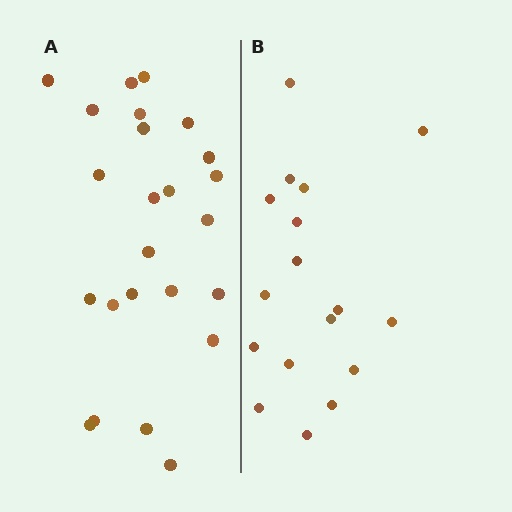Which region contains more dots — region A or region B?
Region A (the left region) has more dots.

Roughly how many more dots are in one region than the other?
Region A has roughly 8 or so more dots than region B.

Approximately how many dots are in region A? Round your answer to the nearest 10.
About 20 dots. (The exact count is 24, which rounds to 20.)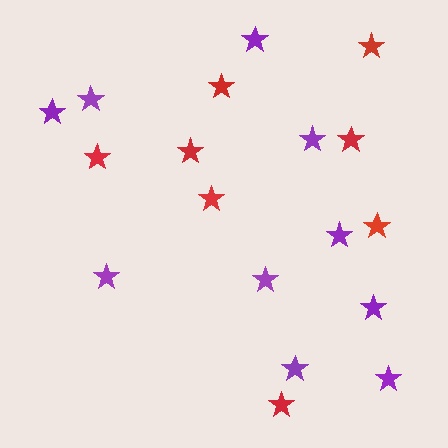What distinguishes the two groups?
There are 2 groups: one group of purple stars (10) and one group of red stars (8).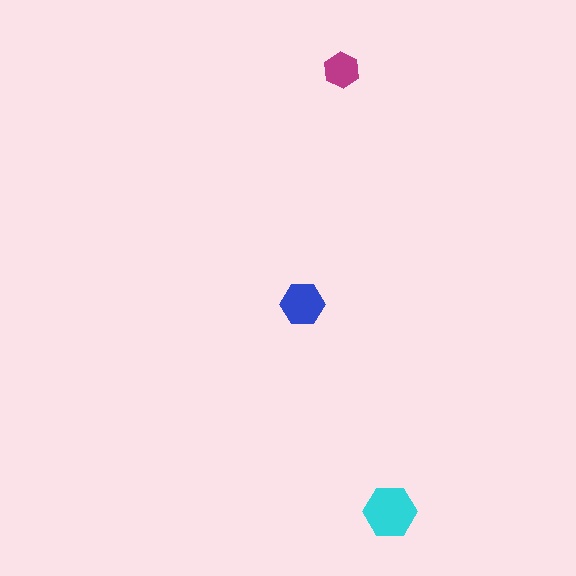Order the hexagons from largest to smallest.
the cyan one, the blue one, the magenta one.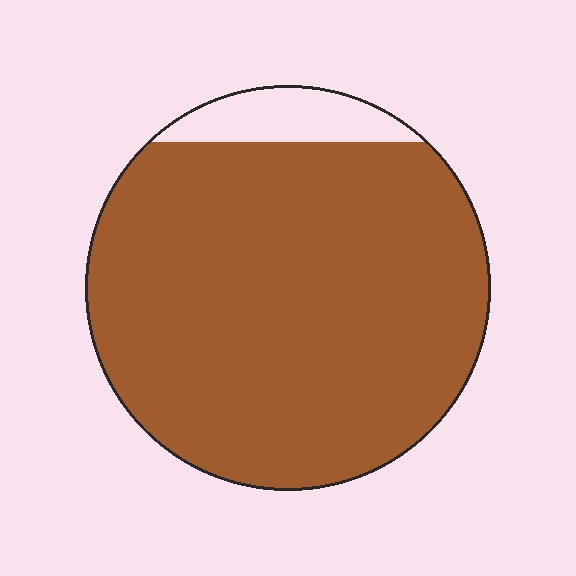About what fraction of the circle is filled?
About nine tenths (9/10).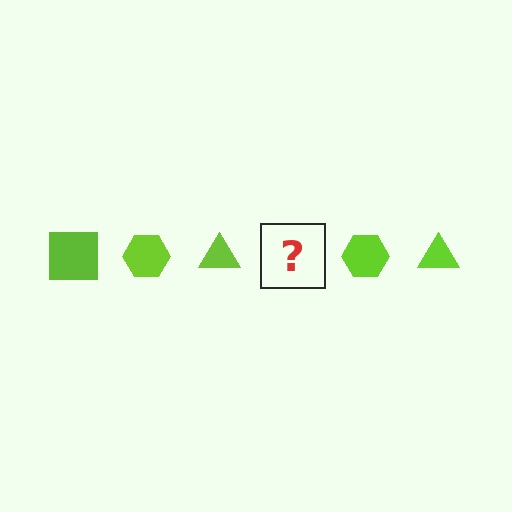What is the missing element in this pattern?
The missing element is a lime square.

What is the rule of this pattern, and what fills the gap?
The rule is that the pattern cycles through square, hexagon, triangle shapes in lime. The gap should be filled with a lime square.